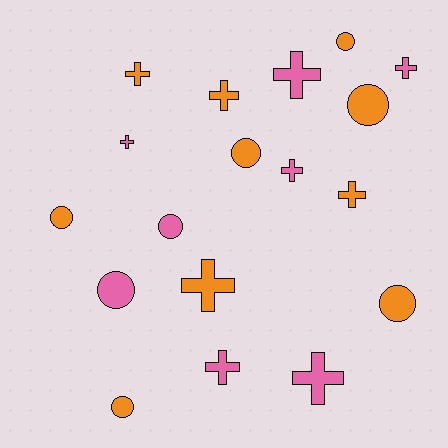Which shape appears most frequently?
Cross, with 10 objects.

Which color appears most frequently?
Orange, with 10 objects.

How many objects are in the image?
There are 18 objects.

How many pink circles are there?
There are 2 pink circles.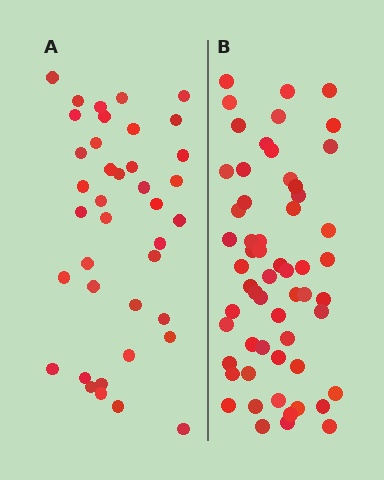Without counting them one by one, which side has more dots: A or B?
Region B (the right region) has more dots.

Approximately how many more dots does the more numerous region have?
Region B has approximately 20 more dots than region A.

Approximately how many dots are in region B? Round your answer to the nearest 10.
About 60 dots. (The exact count is 58, which rounds to 60.)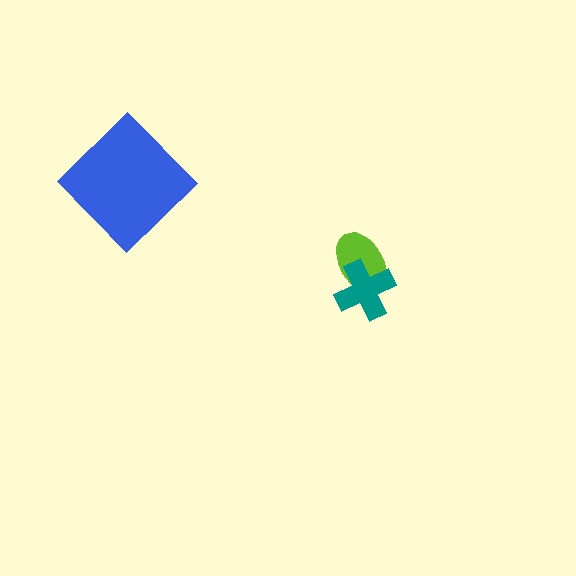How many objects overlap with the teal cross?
1 object overlaps with the teal cross.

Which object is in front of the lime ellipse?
The teal cross is in front of the lime ellipse.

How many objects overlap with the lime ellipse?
1 object overlaps with the lime ellipse.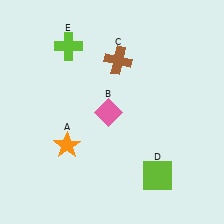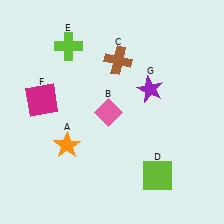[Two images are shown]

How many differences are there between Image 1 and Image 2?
There are 2 differences between the two images.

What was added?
A magenta square (F), a purple star (G) were added in Image 2.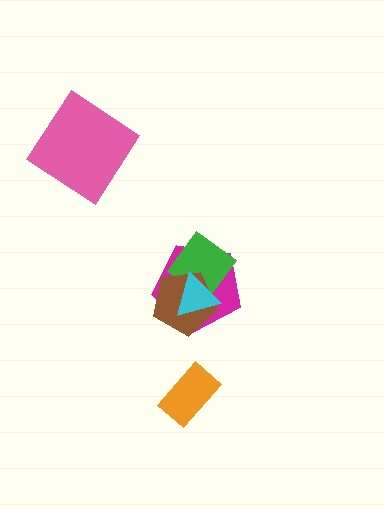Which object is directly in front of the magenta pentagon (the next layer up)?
The green diamond is directly in front of the magenta pentagon.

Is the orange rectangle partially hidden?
No, no other shape covers it.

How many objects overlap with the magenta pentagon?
3 objects overlap with the magenta pentagon.